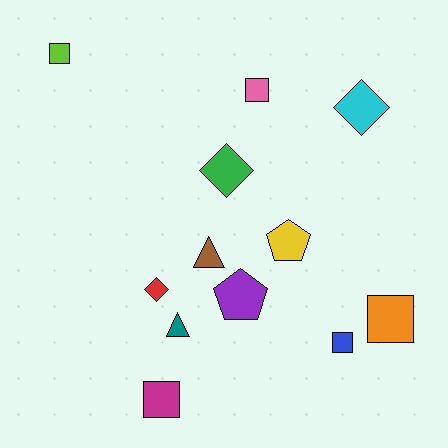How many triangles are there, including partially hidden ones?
There are 2 triangles.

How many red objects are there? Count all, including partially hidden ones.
There is 1 red object.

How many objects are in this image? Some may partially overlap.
There are 12 objects.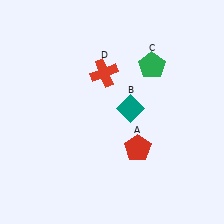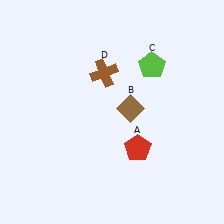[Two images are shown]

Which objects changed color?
B changed from teal to brown. C changed from green to lime. D changed from red to brown.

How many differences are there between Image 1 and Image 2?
There are 3 differences between the two images.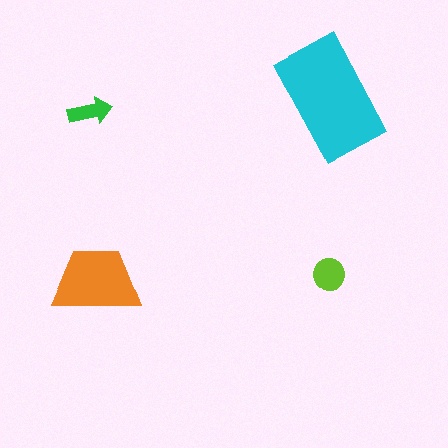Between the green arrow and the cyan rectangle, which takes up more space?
The cyan rectangle.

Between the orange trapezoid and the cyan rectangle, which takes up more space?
The cyan rectangle.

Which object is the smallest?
The green arrow.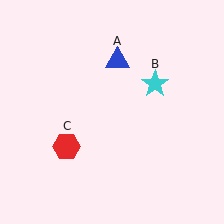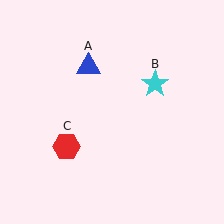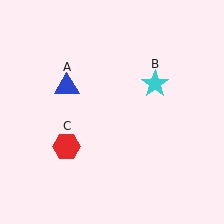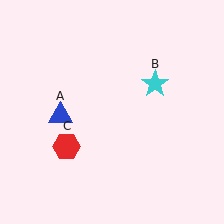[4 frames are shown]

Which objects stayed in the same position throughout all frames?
Cyan star (object B) and red hexagon (object C) remained stationary.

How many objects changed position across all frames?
1 object changed position: blue triangle (object A).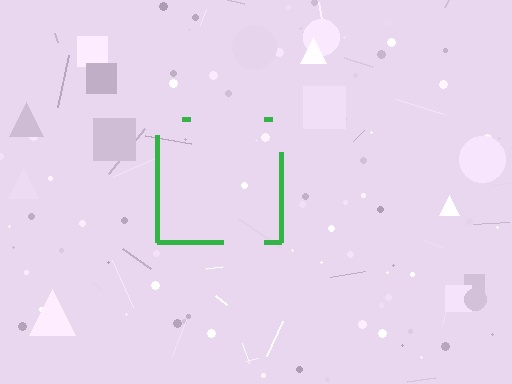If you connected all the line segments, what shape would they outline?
They would outline a square.